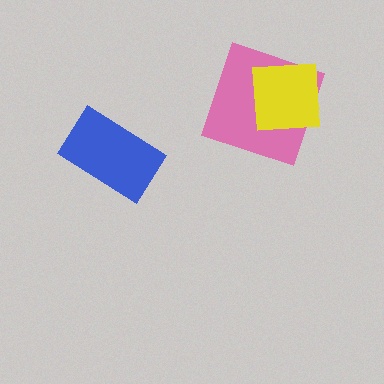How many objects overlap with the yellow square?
1 object overlaps with the yellow square.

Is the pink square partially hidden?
Yes, it is partially covered by another shape.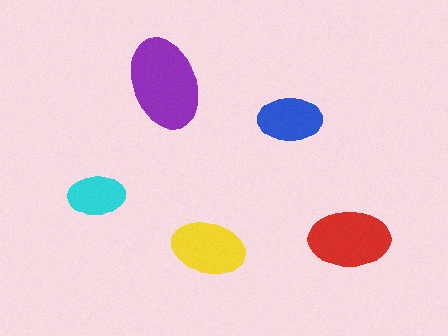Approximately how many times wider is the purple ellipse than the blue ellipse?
About 1.5 times wider.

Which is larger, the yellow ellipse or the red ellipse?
The red one.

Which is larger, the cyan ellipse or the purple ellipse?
The purple one.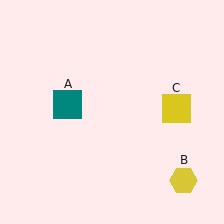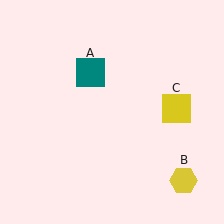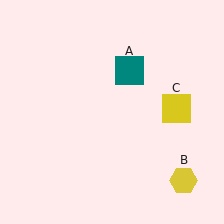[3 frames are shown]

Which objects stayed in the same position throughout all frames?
Yellow hexagon (object B) and yellow square (object C) remained stationary.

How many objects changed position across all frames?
1 object changed position: teal square (object A).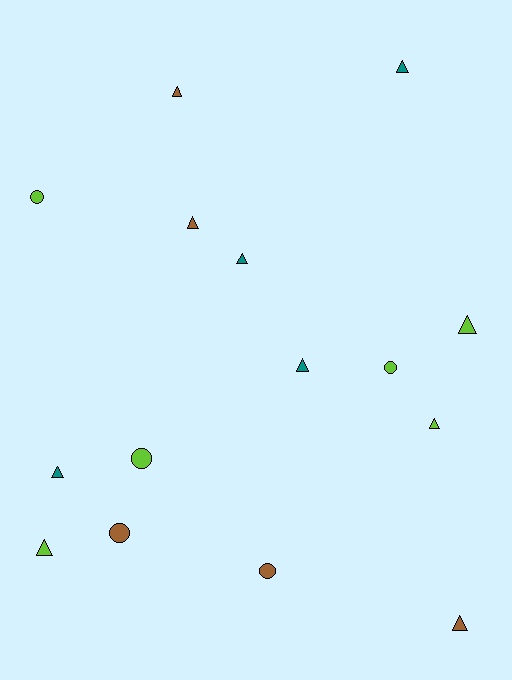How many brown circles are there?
There are 2 brown circles.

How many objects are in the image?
There are 15 objects.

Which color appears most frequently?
Lime, with 6 objects.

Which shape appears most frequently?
Triangle, with 10 objects.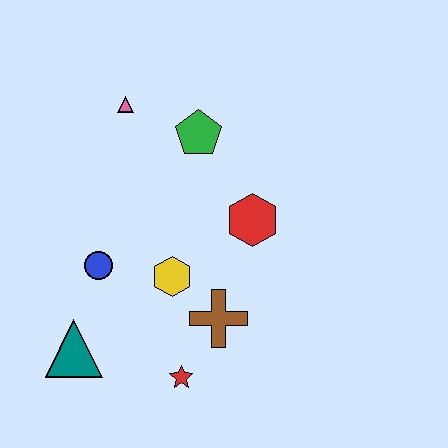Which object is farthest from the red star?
The pink triangle is farthest from the red star.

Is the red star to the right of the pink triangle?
Yes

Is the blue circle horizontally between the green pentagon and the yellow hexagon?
No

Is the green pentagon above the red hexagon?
Yes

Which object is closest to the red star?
The brown cross is closest to the red star.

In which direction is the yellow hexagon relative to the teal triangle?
The yellow hexagon is to the right of the teal triangle.